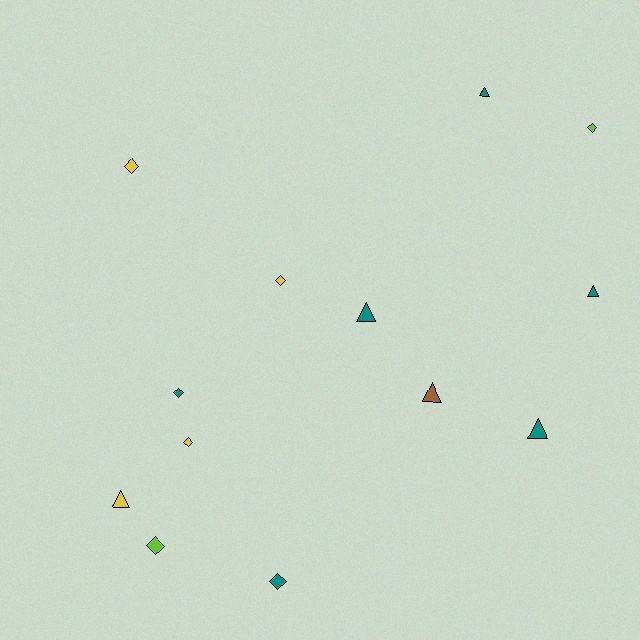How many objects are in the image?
There are 13 objects.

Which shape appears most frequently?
Diamond, with 7 objects.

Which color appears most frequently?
Teal, with 6 objects.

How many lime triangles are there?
There are no lime triangles.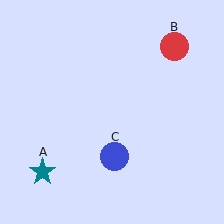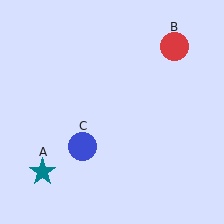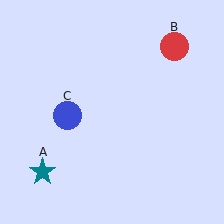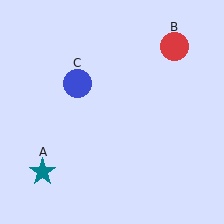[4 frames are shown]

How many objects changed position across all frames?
1 object changed position: blue circle (object C).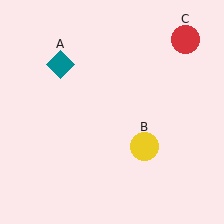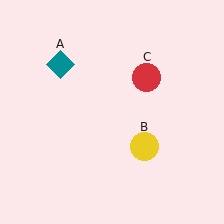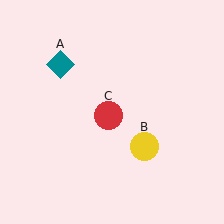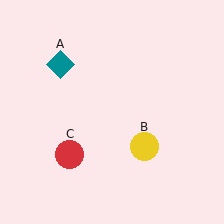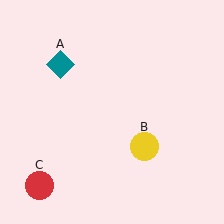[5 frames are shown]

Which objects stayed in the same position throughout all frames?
Teal diamond (object A) and yellow circle (object B) remained stationary.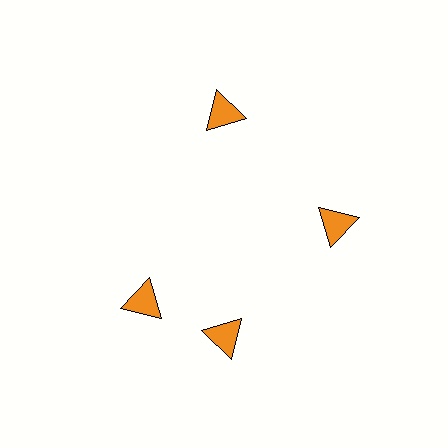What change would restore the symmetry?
The symmetry would be restored by rotating it back into even spacing with its neighbors so that all 4 triangles sit at equal angles and equal distance from the center.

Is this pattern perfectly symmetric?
No. The 4 orange triangles are arranged in a ring, but one element near the 9 o'clock position is rotated out of alignment along the ring, breaking the 4-fold rotational symmetry.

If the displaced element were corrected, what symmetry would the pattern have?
It would have 4-fold rotational symmetry — the pattern would map onto itself every 90 degrees.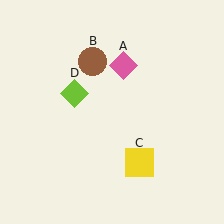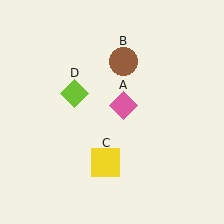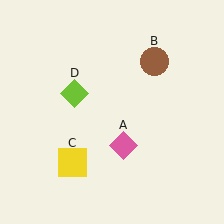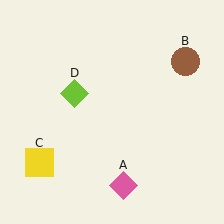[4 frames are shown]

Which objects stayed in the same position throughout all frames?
Lime diamond (object D) remained stationary.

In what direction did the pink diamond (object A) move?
The pink diamond (object A) moved down.